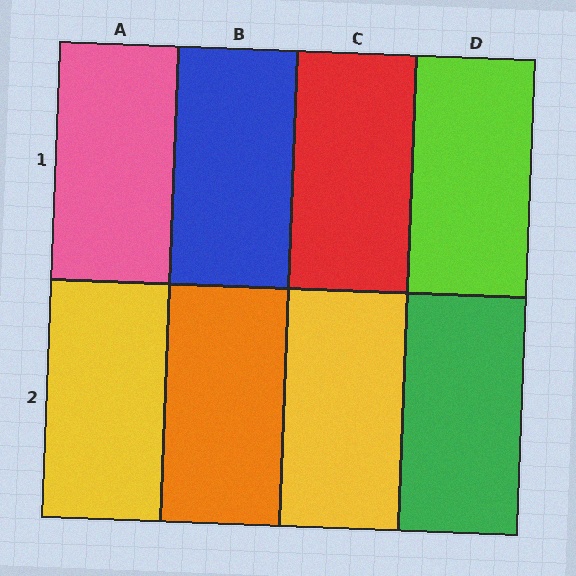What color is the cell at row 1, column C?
Red.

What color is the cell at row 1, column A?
Pink.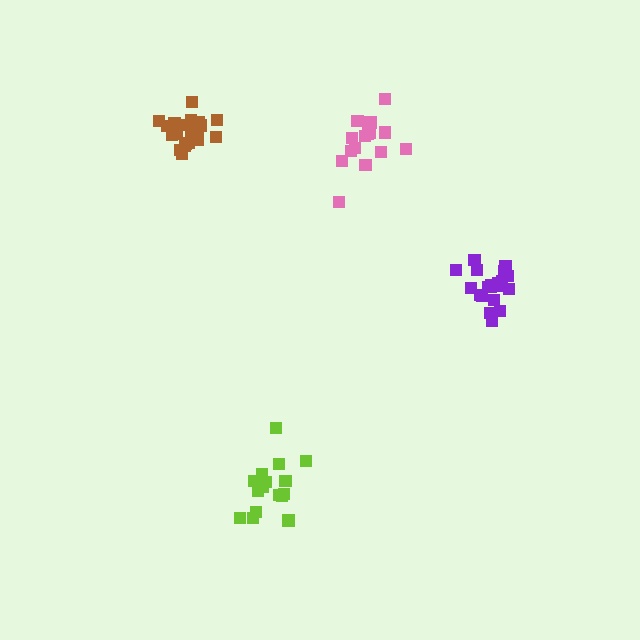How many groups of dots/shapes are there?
There are 4 groups.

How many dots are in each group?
Group 1: 20 dots, Group 2: 20 dots, Group 3: 15 dots, Group 4: 17 dots (72 total).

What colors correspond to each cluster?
The clusters are colored: purple, brown, pink, lime.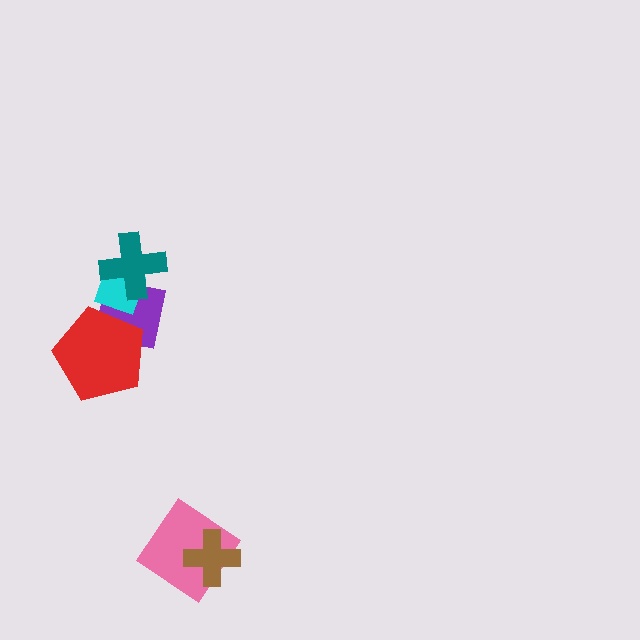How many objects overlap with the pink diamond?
1 object overlaps with the pink diamond.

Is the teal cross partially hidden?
No, no other shape covers it.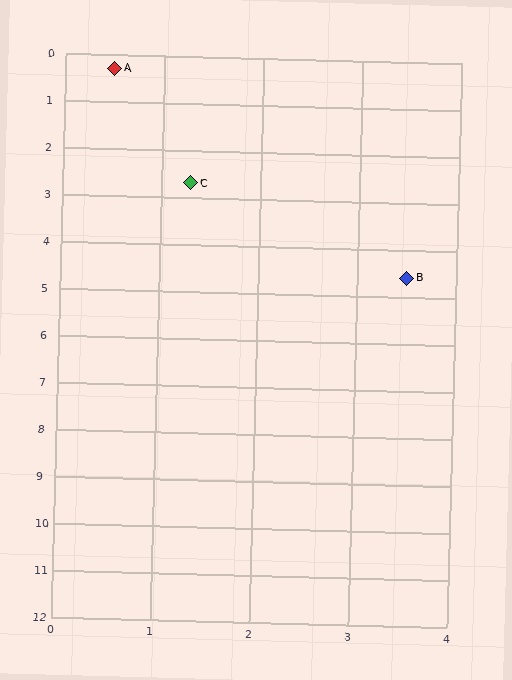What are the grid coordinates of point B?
Point B is at approximately (3.5, 4.6).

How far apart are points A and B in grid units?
Points A and B are about 5.2 grid units apart.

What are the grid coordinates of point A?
Point A is at approximately (0.5, 0.3).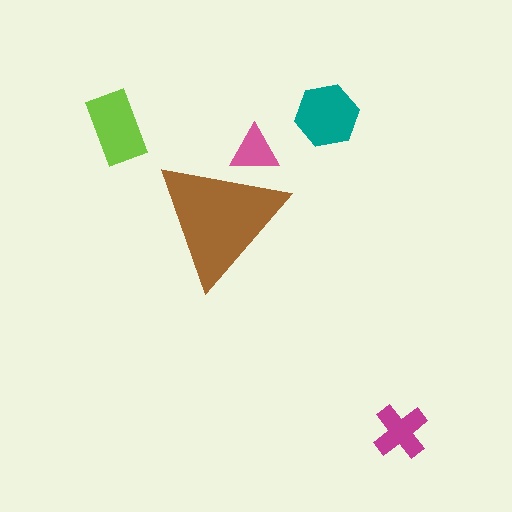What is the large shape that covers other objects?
A brown triangle.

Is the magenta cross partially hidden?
No, the magenta cross is fully visible.